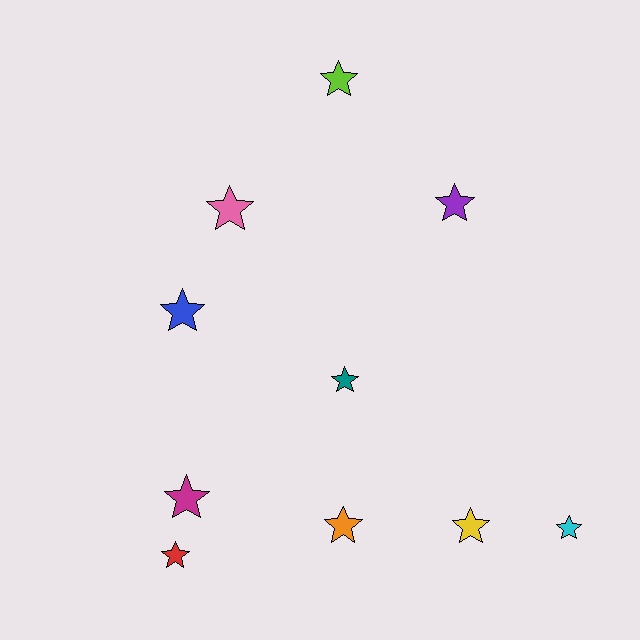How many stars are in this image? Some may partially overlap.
There are 10 stars.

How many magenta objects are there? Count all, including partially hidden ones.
There is 1 magenta object.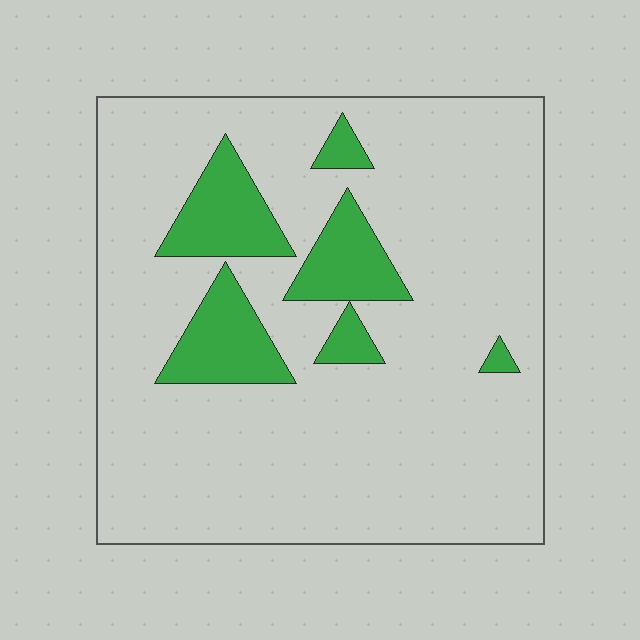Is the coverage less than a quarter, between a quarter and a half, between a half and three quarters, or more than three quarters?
Less than a quarter.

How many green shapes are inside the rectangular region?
6.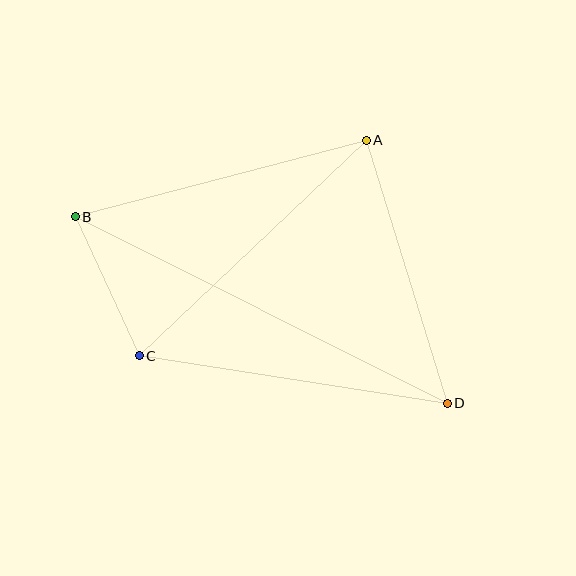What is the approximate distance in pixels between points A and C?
The distance between A and C is approximately 313 pixels.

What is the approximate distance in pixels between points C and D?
The distance between C and D is approximately 312 pixels.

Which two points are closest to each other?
Points B and C are closest to each other.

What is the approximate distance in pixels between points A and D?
The distance between A and D is approximately 275 pixels.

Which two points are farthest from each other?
Points B and D are farthest from each other.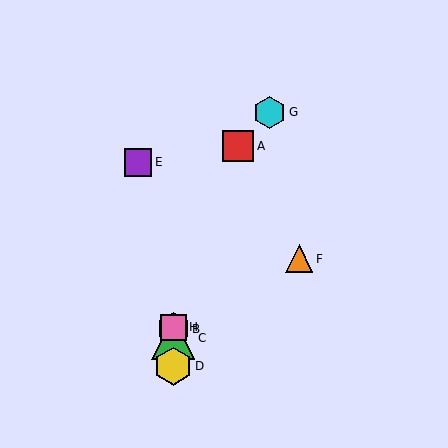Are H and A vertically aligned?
No, H is at x≈173 and A is at x≈238.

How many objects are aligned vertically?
4 objects (B, C, D, H) are aligned vertically.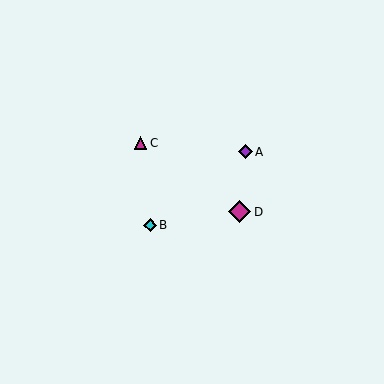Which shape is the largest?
The magenta diamond (labeled D) is the largest.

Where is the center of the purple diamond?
The center of the purple diamond is at (245, 152).